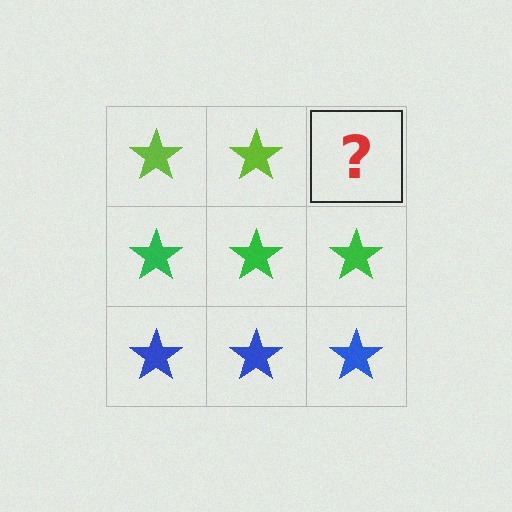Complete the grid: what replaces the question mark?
The question mark should be replaced with a lime star.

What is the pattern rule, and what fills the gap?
The rule is that each row has a consistent color. The gap should be filled with a lime star.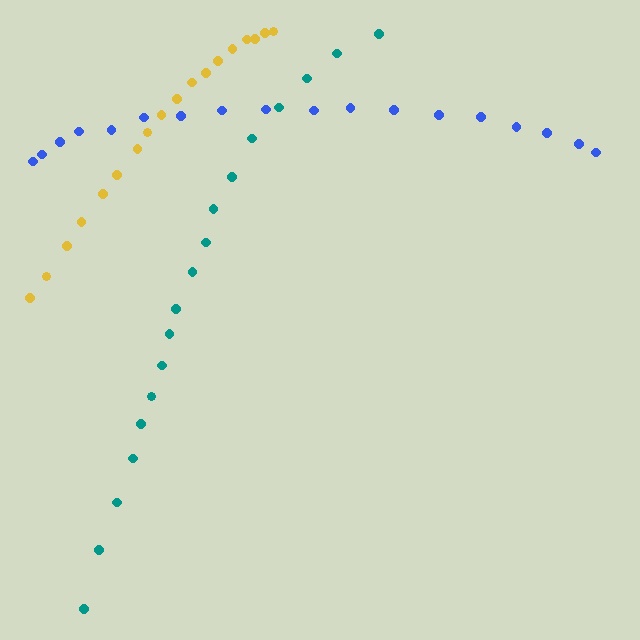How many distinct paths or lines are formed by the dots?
There are 3 distinct paths.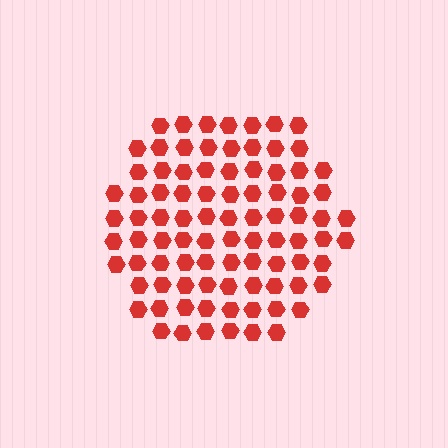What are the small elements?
The small elements are hexagons.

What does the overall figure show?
The overall figure shows a hexagon.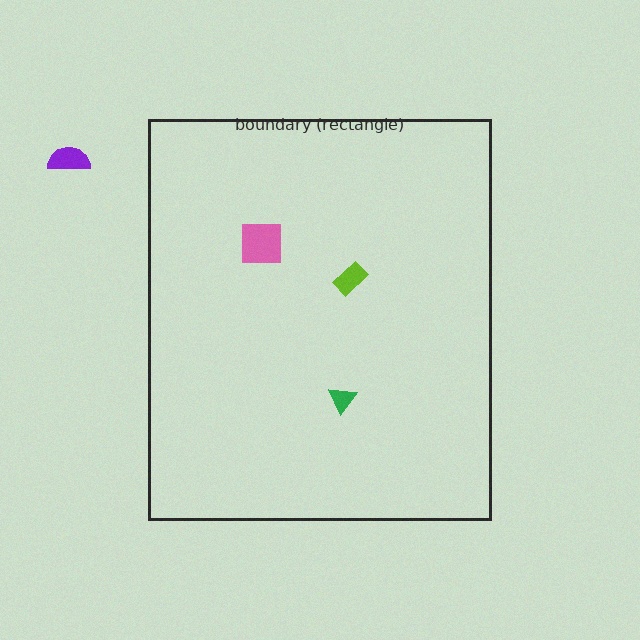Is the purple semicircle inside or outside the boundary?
Outside.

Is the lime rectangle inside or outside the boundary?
Inside.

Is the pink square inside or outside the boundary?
Inside.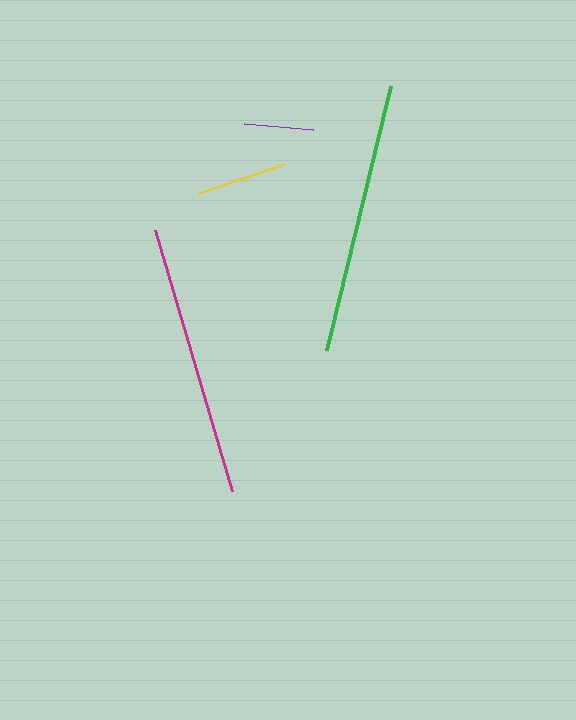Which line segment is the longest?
The green line is the longest at approximately 272 pixels.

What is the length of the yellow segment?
The yellow segment is approximately 90 pixels long.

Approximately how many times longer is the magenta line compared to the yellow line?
The magenta line is approximately 3.0 times the length of the yellow line.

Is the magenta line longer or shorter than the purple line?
The magenta line is longer than the purple line.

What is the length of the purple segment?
The purple segment is approximately 69 pixels long.